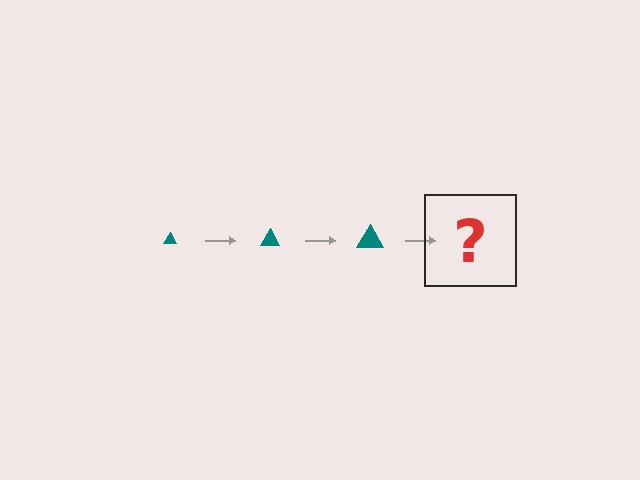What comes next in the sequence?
The next element should be a teal triangle, larger than the previous one.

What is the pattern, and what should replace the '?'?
The pattern is that the triangle gets progressively larger each step. The '?' should be a teal triangle, larger than the previous one.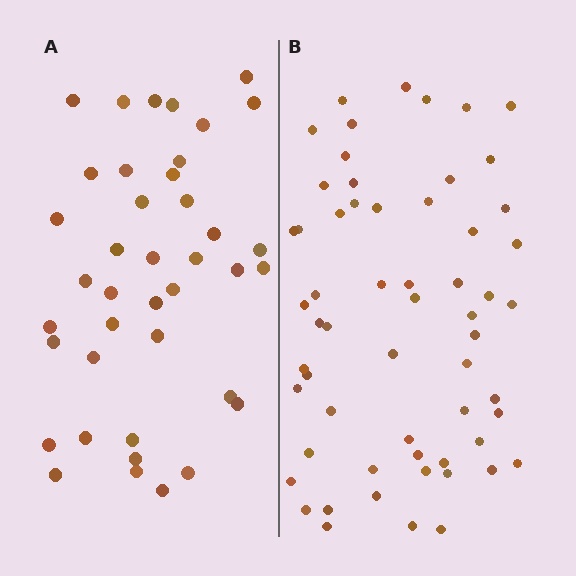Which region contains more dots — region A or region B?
Region B (the right region) has more dots.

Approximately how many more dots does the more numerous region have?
Region B has approximately 20 more dots than region A.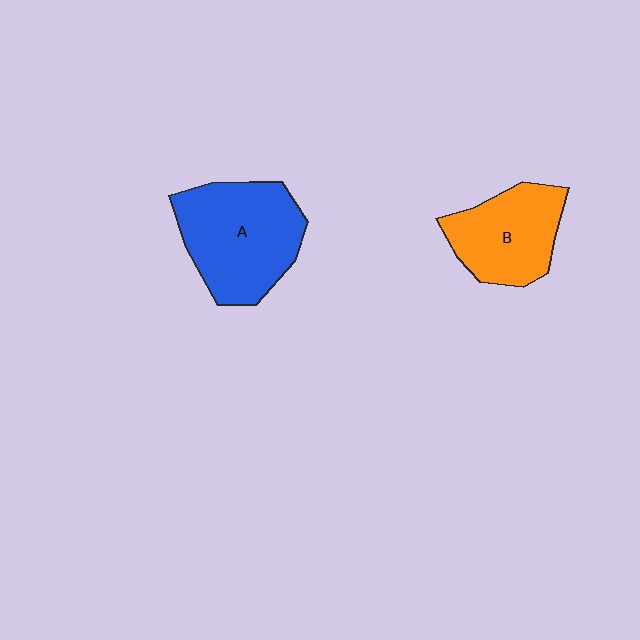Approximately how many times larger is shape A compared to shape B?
Approximately 1.4 times.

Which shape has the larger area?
Shape A (blue).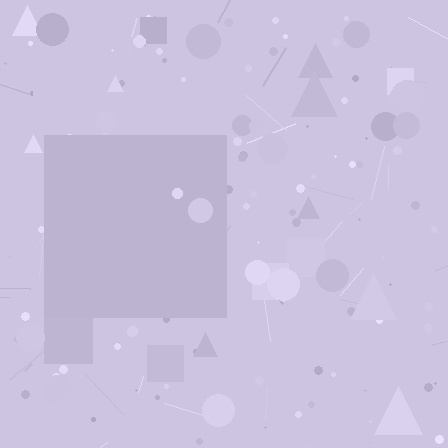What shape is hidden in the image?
A square is hidden in the image.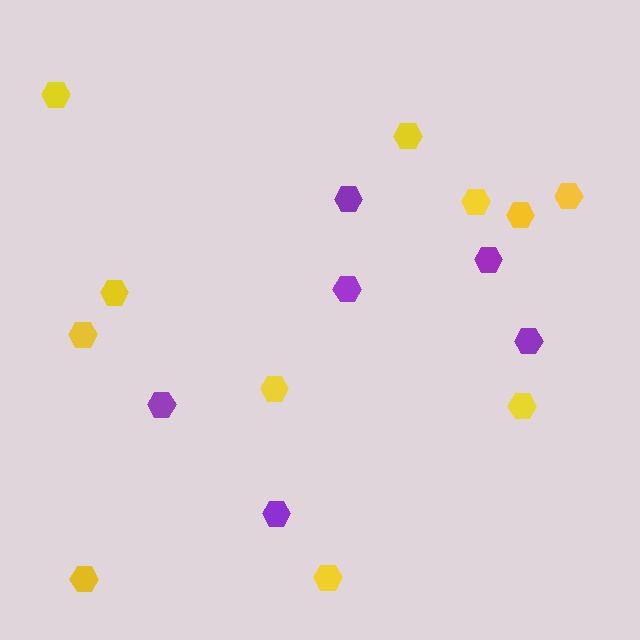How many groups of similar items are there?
There are 2 groups: one group of purple hexagons (6) and one group of yellow hexagons (11).